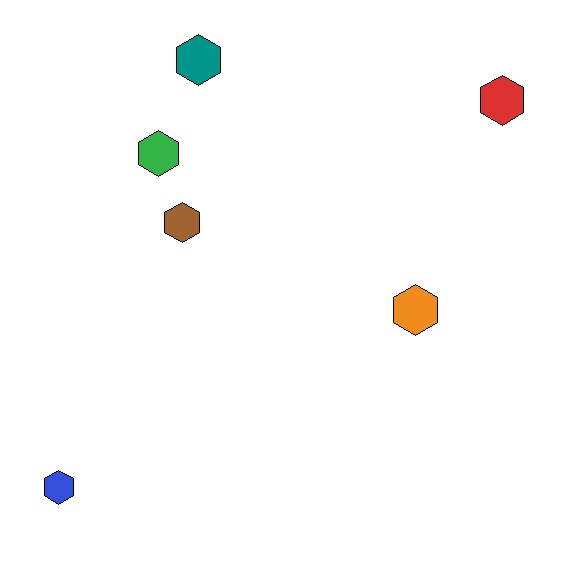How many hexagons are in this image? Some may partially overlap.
There are 6 hexagons.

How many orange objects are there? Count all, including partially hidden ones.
There is 1 orange object.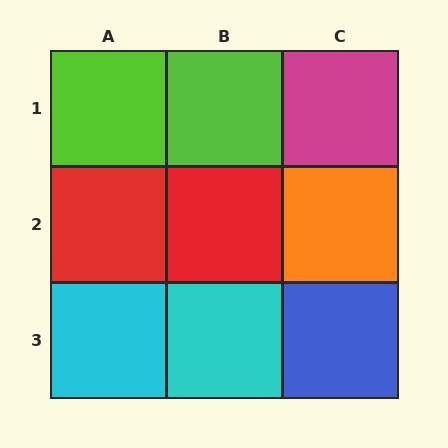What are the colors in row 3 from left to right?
Cyan, cyan, blue.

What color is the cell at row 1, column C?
Magenta.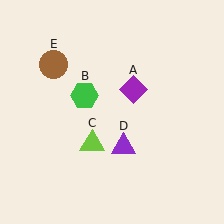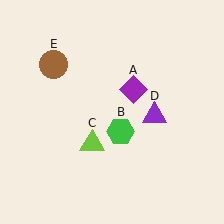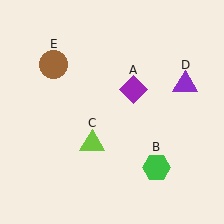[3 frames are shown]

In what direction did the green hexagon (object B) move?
The green hexagon (object B) moved down and to the right.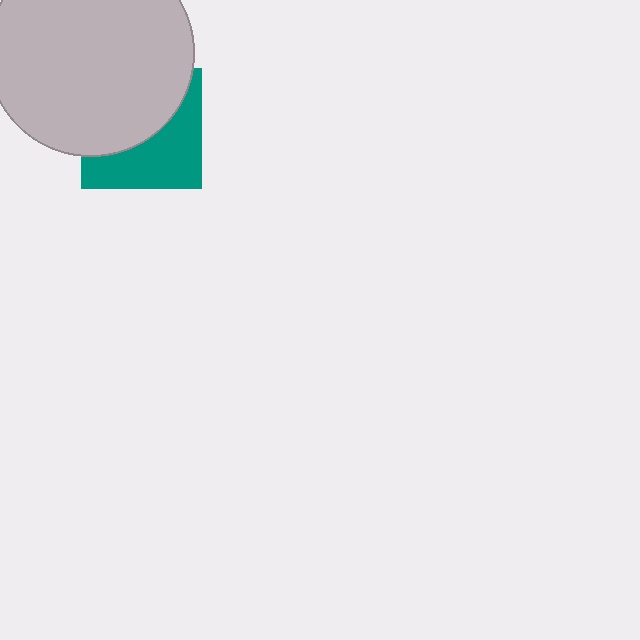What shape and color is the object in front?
The object in front is a light gray circle.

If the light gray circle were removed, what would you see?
You would see the complete teal square.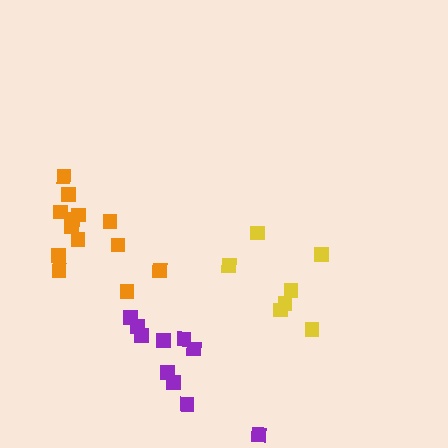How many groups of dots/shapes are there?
There are 3 groups.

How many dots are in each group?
Group 1: 10 dots, Group 2: 13 dots, Group 3: 7 dots (30 total).